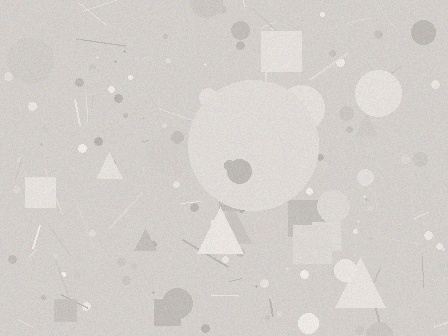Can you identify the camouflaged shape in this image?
The camouflaged shape is a circle.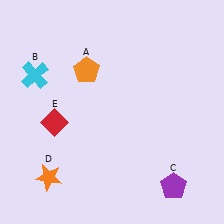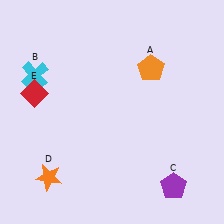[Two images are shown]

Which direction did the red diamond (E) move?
The red diamond (E) moved up.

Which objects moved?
The objects that moved are: the orange pentagon (A), the red diamond (E).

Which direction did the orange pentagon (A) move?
The orange pentagon (A) moved right.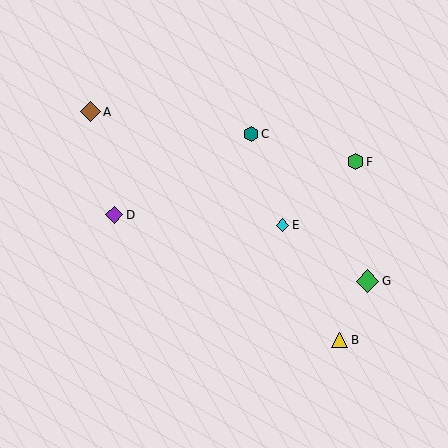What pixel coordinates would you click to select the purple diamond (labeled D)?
Click at (114, 215) to select the purple diamond D.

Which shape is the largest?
The green diamond (labeled G) is the largest.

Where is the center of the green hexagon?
The center of the green hexagon is at (355, 162).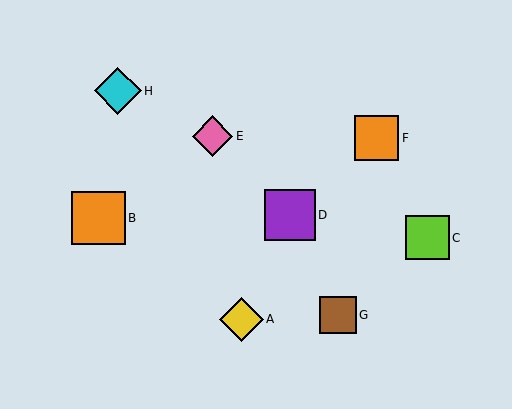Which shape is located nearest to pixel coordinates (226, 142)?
The pink diamond (labeled E) at (213, 136) is nearest to that location.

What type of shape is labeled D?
Shape D is a purple square.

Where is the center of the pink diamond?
The center of the pink diamond is at (213, 136).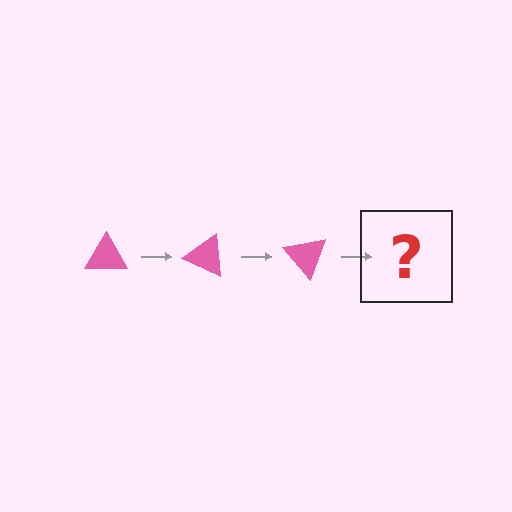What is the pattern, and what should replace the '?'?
The pattern is that the triangle rotates 25 degrees each step. The '?' should be a pink triangle rotated 75 degrees.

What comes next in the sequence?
The next element should be a pink triangle rotated 75 degrees.